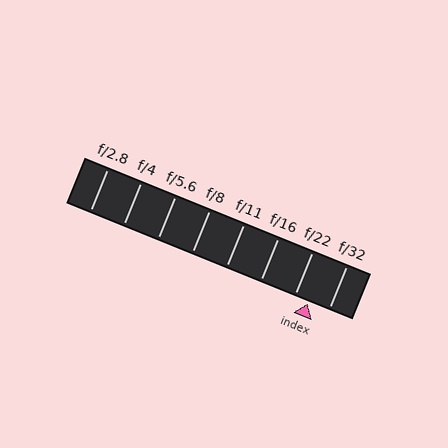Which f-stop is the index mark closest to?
The index mark is closest to f/22.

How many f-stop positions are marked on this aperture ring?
There are 8 f-stop positions marked.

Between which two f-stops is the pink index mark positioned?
The index mark is between f/22 and f/32.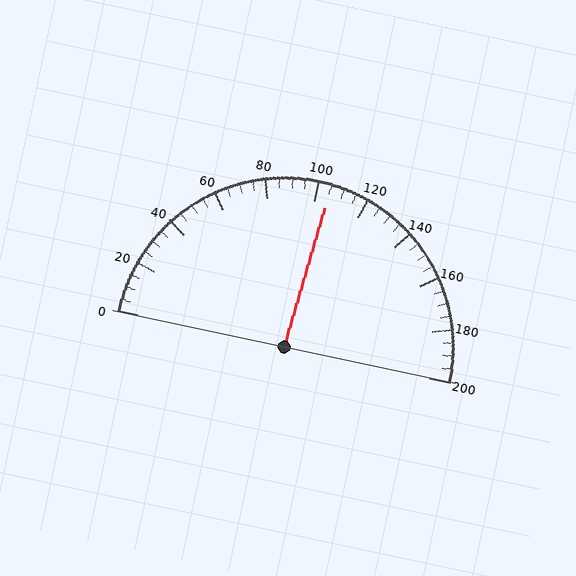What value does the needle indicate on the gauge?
The needle indicates approximately 105.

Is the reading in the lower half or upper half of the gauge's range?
The reading is in the upper half of the range (0 to 200).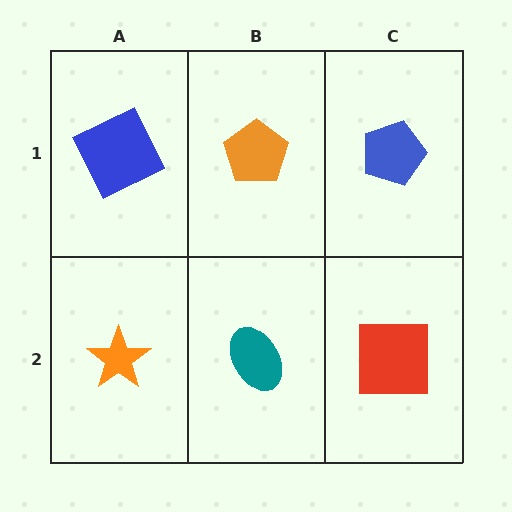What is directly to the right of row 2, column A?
A teal ellipse.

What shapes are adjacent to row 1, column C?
A red square (row 2, column C), an orange pentagon (row 1, column B).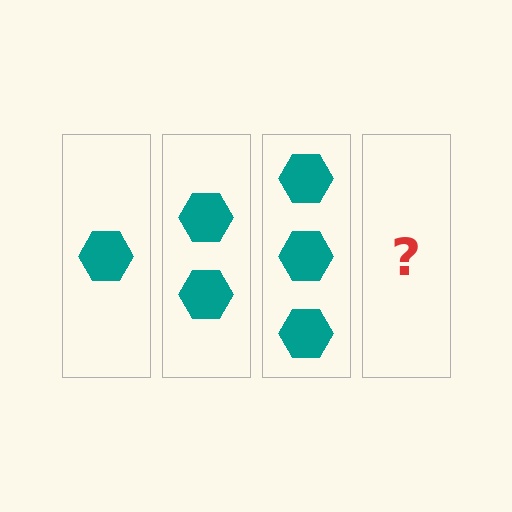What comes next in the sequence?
The next element should be 4 hexagons.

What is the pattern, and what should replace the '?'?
The pattern is that each step adds one more hexagon. The '?' should be 4 hexagons.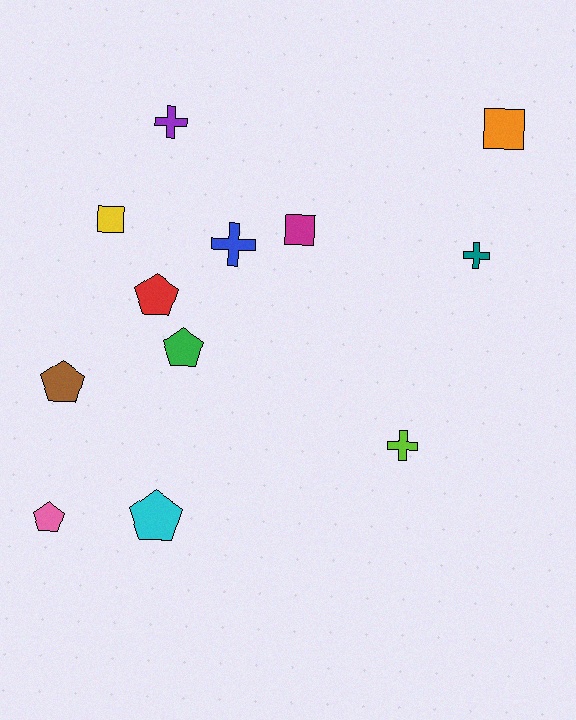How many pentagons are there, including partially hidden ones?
There are 5 pentagons.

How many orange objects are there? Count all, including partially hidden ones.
There is 1 orange object.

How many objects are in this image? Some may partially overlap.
There are 12 objects.